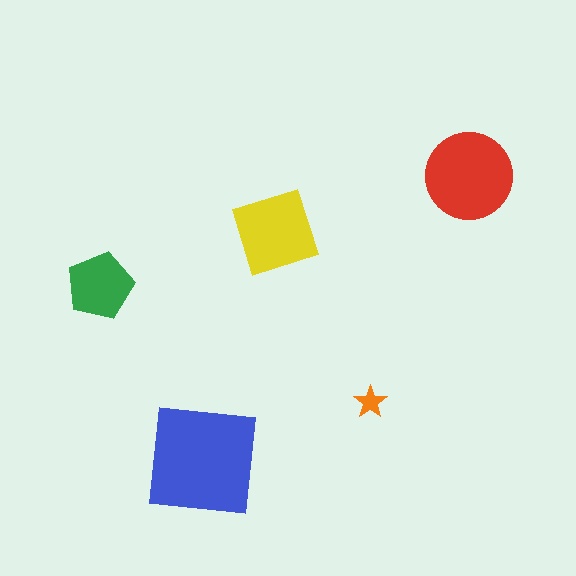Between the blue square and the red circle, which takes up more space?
The blue square.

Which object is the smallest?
The orange star.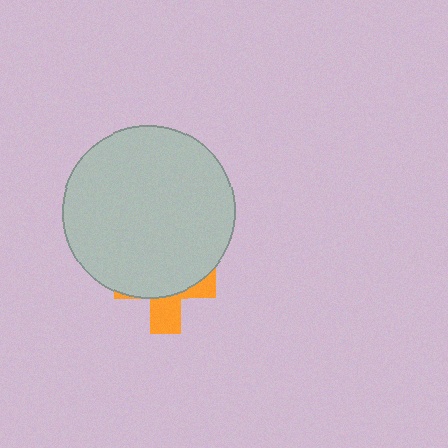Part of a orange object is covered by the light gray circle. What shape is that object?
It is a cross.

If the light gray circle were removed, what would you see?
You would see the complete orange cross.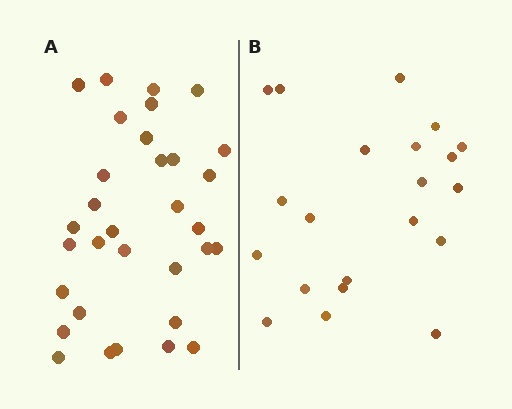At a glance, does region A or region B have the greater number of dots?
Region A (the left region) has more dots.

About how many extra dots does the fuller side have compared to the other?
Region A has roughly 12 or so more dots than region B.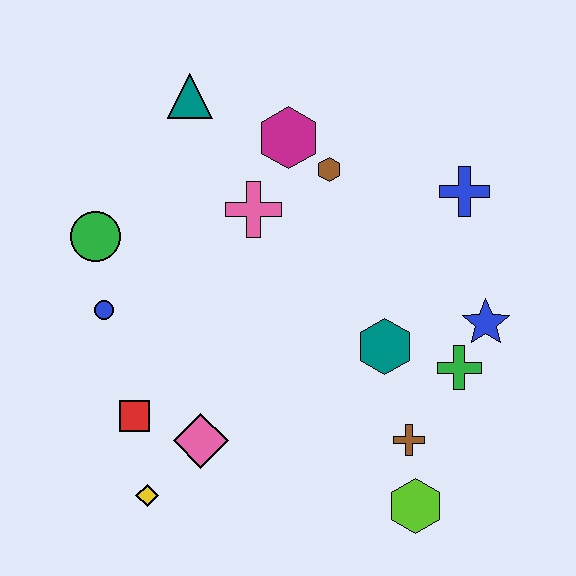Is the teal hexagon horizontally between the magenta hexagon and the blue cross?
Yes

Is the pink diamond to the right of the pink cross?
No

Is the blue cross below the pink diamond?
No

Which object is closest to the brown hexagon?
The magenta hexagon is closest to the brown hexagon.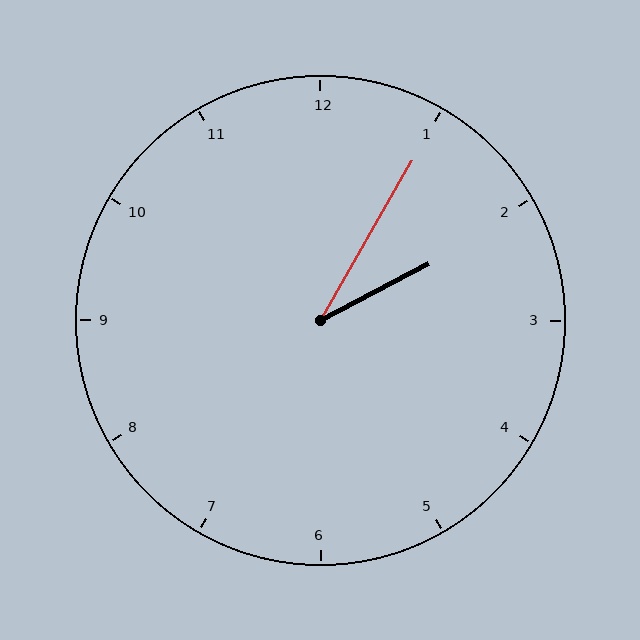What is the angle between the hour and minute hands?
Approximately 32 degrees.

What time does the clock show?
2:05.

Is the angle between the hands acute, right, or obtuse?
It is acute.